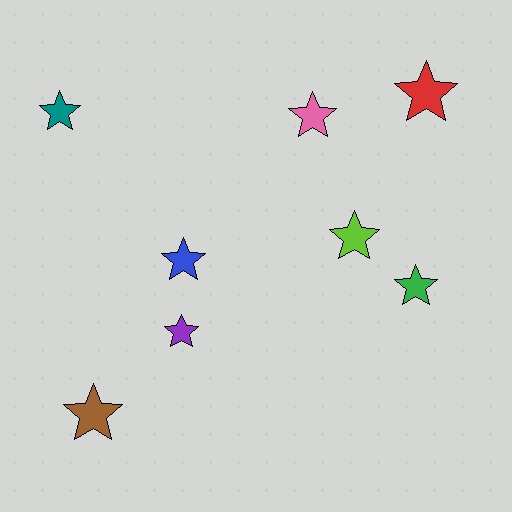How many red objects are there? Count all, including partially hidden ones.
There is 1 red object.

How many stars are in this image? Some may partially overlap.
There are 8 stars.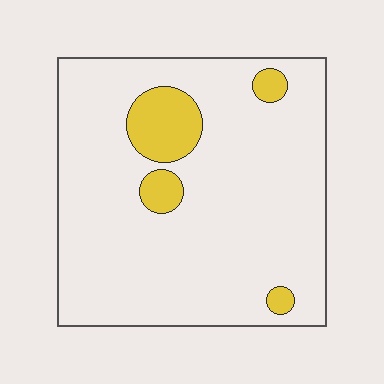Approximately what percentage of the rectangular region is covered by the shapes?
Approximately 10%.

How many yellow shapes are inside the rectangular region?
4.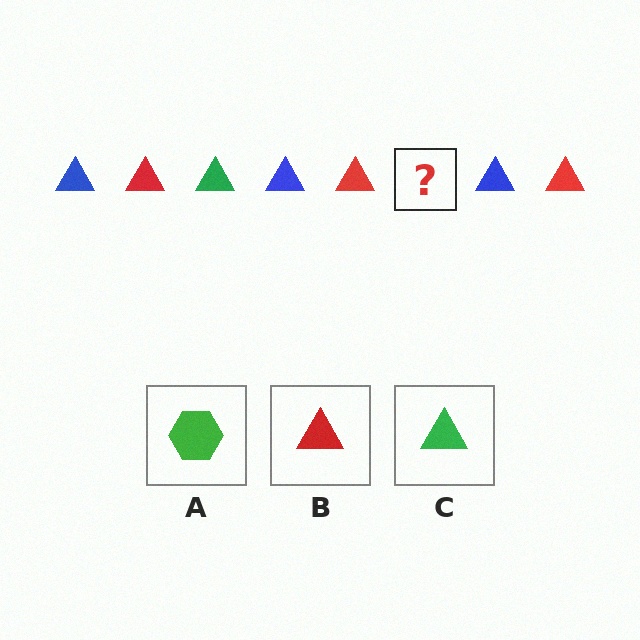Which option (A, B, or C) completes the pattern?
C.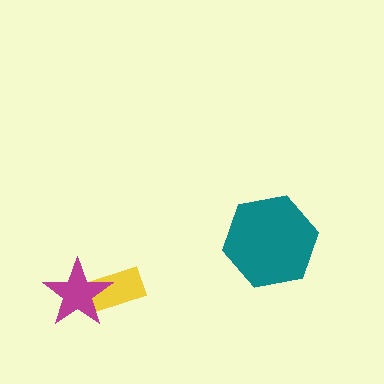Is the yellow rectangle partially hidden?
Yes, it is partially covered by another shape.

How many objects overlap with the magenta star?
1 object overlaps with the magenta star.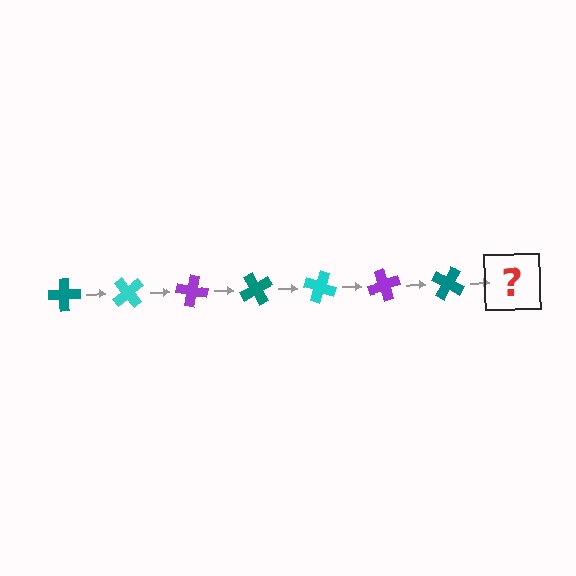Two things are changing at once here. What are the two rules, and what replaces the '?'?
The two rules are that it rotates 50 degrees each step and the color cycles through teal, cyan, and purple. The '?' should be a cyan cross, rotated 350 degrees from the start.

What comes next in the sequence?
The next element should be a cyan cross, rotated 350 degrees from the start.